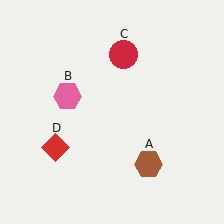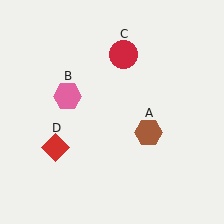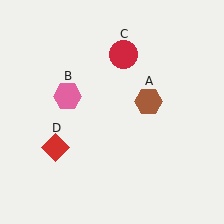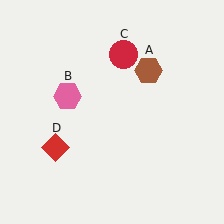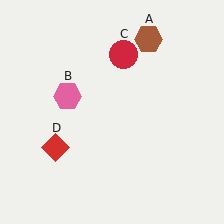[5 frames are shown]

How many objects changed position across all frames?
1 object changed position: brown hexagon (object A).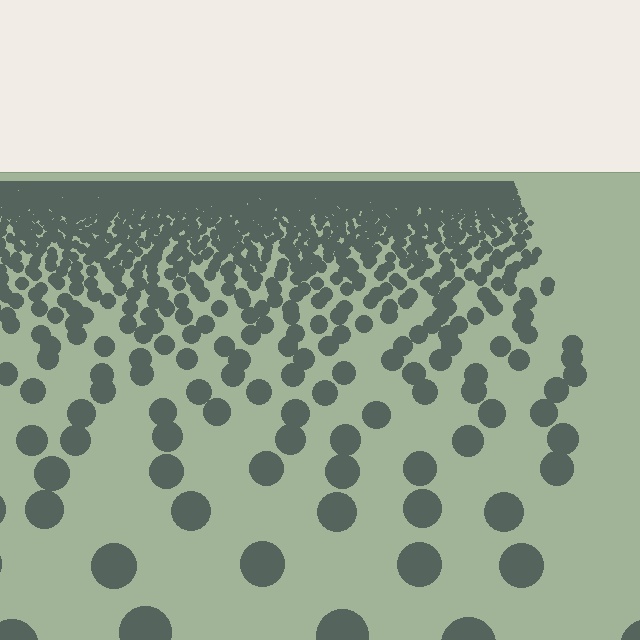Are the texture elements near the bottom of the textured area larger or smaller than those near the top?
Larger. Near the bottom, elements are closer to the viewer and appear at a bigger on-screen size.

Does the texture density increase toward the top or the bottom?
Density increases toward the top.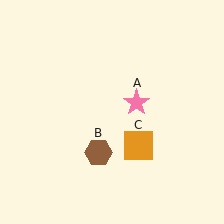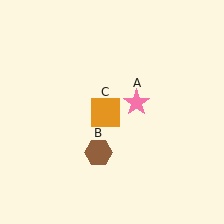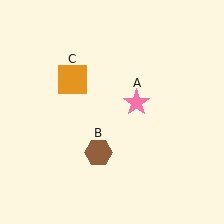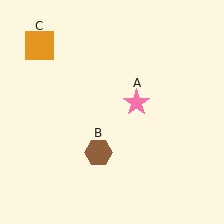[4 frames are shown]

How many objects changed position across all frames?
1 object changed position: orange square (object C).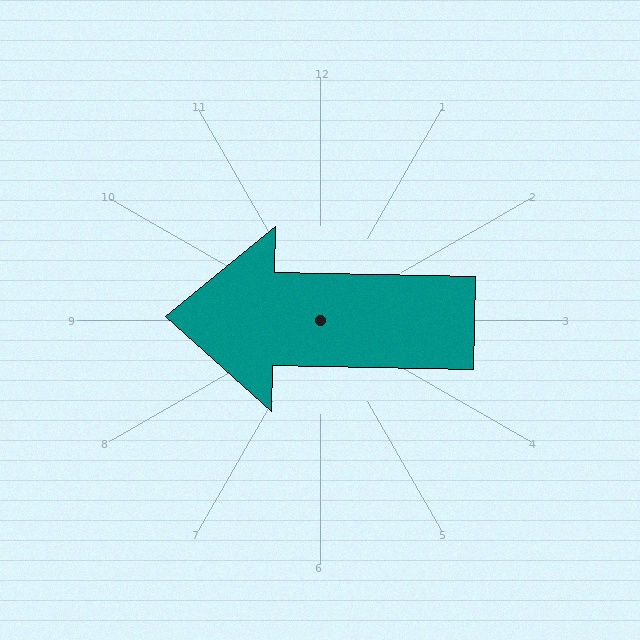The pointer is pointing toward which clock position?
Roughly 9 o'clock.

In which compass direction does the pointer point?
West.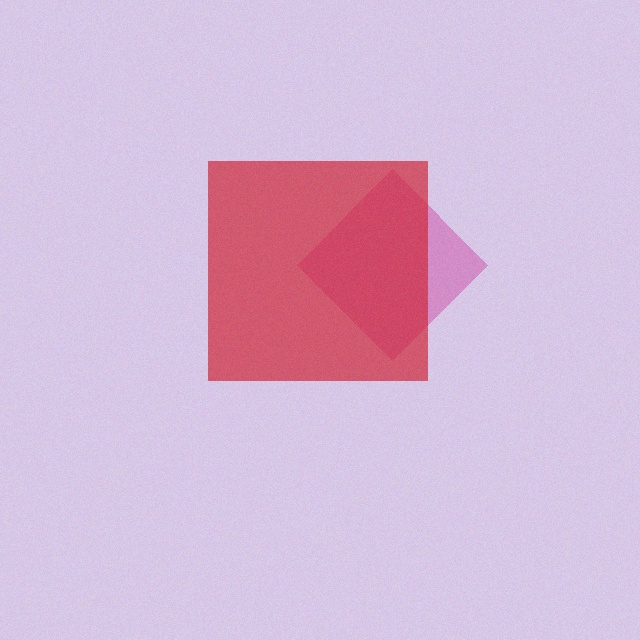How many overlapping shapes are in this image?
There are 2 overlapping shapes in the image.